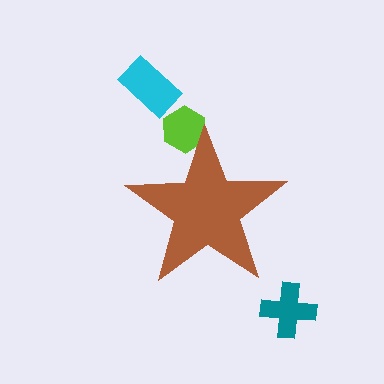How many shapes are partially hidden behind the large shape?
1 shape is partially hidden.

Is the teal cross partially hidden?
No, the teal cross is fully visible.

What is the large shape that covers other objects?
A brown star.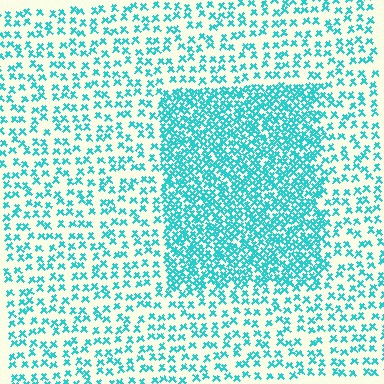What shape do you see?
I see a rectangle.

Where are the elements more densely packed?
The elements are more densely packed inside the rectangle boundary.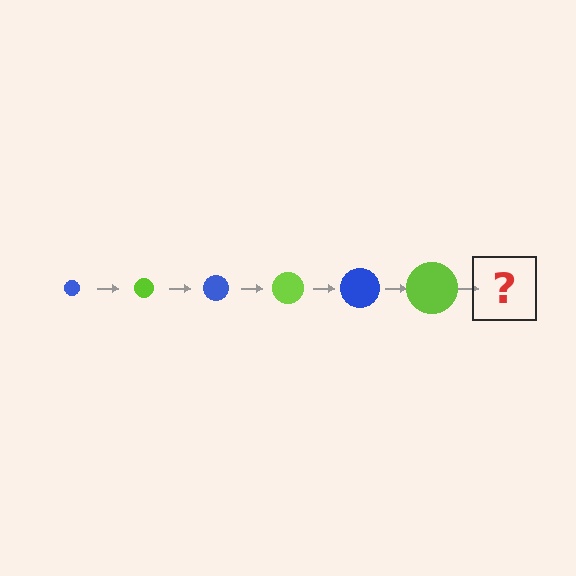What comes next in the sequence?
The next element should be a blue circle, larger than the previous one.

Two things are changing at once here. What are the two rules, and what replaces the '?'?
The two rules are that the circle grows larger each step and the color cycles through blue and lime. The '?' should be a blue circle, larger than the previous one.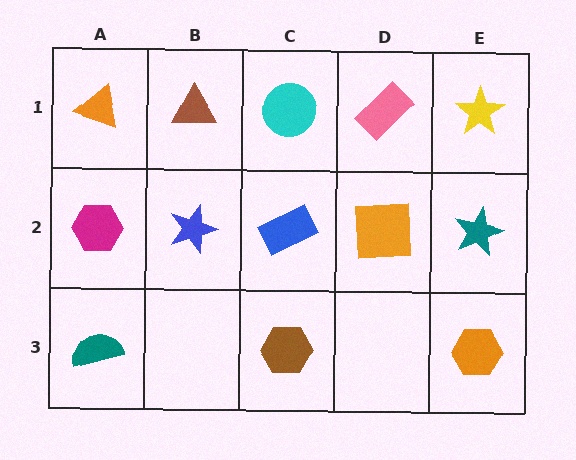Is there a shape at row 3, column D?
No, that cell is empty.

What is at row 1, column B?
A brown triangle.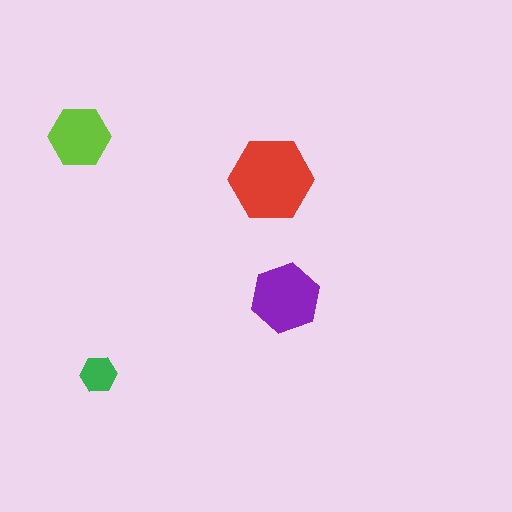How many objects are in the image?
There are 4 objects in the image.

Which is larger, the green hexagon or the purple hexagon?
The purple one.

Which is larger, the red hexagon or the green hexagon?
The red one.